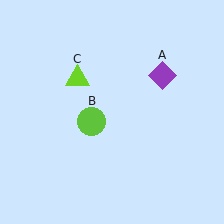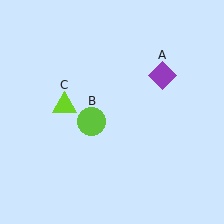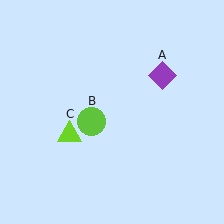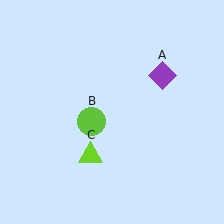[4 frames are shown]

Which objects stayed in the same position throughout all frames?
Purple diamond (object A) and lime circle (object B) remained stationary.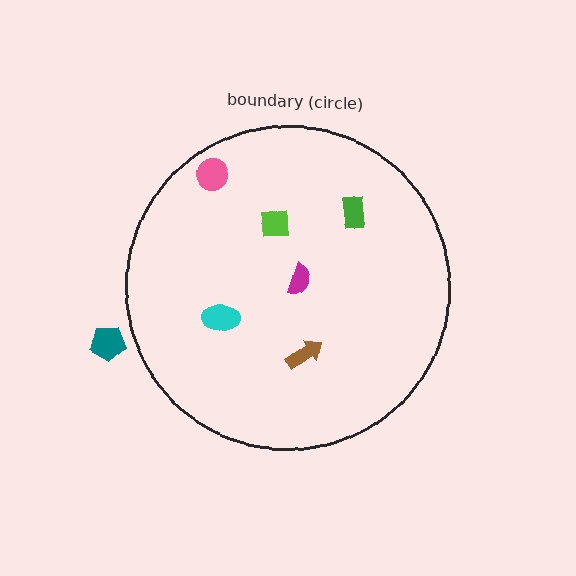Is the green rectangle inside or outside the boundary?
Inside.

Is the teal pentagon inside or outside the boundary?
Outside.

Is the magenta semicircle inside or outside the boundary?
Inside.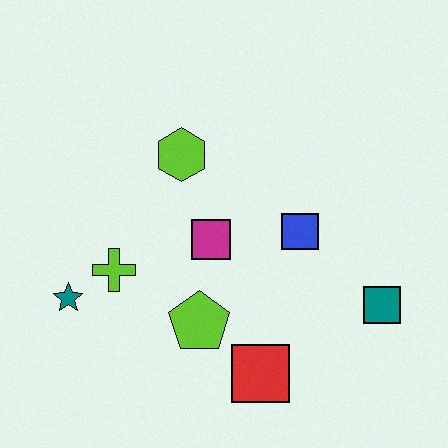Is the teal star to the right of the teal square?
No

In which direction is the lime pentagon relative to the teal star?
The lime pentagon is to the right of the teal star.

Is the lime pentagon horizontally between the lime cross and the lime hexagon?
No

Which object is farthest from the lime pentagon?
The teal square is farthest from the lime pentagon.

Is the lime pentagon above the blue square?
No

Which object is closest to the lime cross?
The teal star is closest to the lime cross.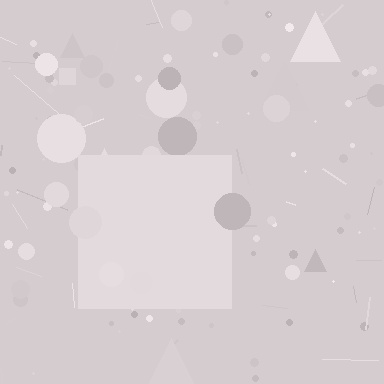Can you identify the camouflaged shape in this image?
The camouflaged shape is a square.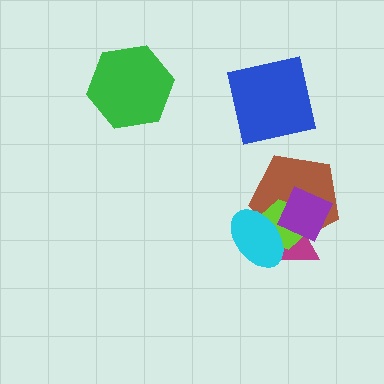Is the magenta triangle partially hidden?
Yes, it is partially covered by another shape.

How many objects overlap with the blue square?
0 objects overlap with the blue square.